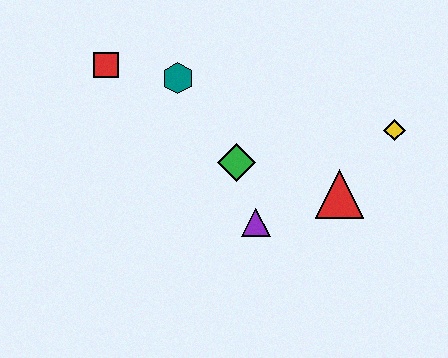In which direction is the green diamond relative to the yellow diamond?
The green diamond is to the left of the yellow diamond.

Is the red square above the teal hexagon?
Yes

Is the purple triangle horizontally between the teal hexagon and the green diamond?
No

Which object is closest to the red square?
The teal hexagon is closest to the red square.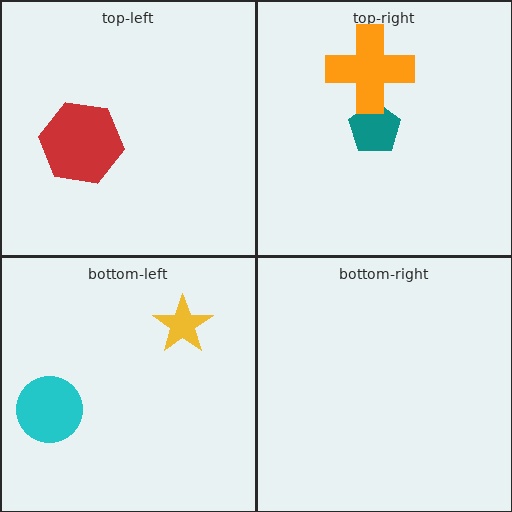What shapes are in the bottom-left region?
The yellow star, the cyan circle.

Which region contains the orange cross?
The top-right region.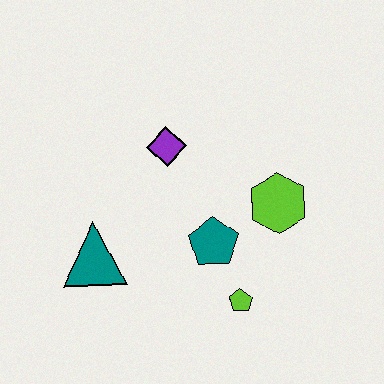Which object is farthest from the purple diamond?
The lime pentagon is farthest from the purple diamond.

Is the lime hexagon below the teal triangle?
No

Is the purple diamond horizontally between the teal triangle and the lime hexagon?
Yes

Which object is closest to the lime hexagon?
The teal pentagon is closest to the lime hexagon.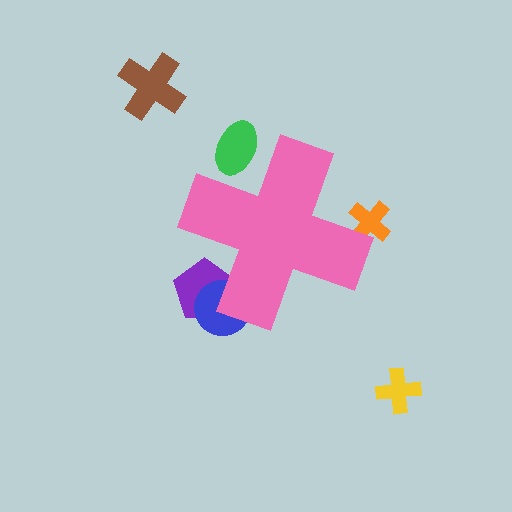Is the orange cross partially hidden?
Yes, the orange cross is partially hidden behind the pink cross.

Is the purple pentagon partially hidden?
Yes, the purple pentagon is partially hidden behind the pink cross.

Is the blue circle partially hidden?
Yes, the blue circle is partially hidden behind the pink cross.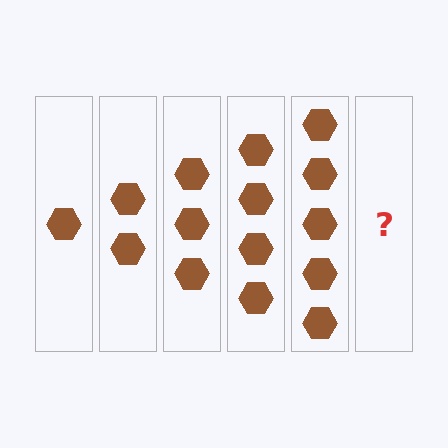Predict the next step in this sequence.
The next step is 6 hexagons.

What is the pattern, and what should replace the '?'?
The pattern is that each step adds one more hexagon. The '?' should be 6 hexagons.